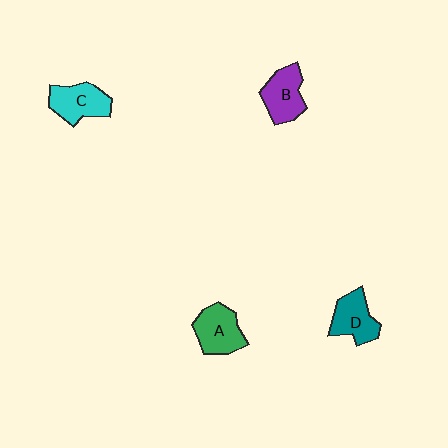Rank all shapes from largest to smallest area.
From largest to smallest: A (green), C (cyan), B (purple), D (teal).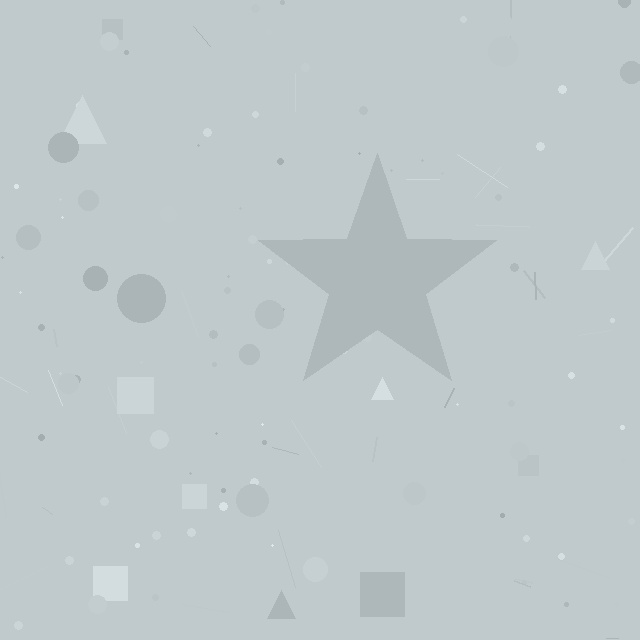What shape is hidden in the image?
A star is hidden in the image.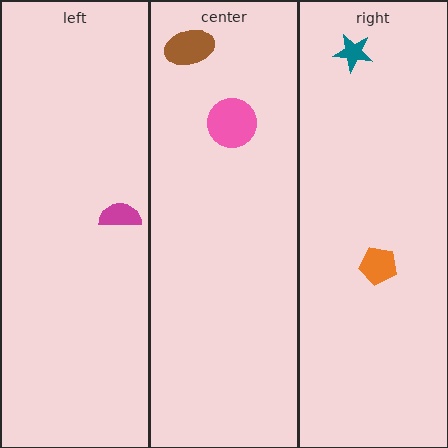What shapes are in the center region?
The brown ellipse, the pink circle.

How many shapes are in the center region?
2.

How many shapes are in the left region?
1.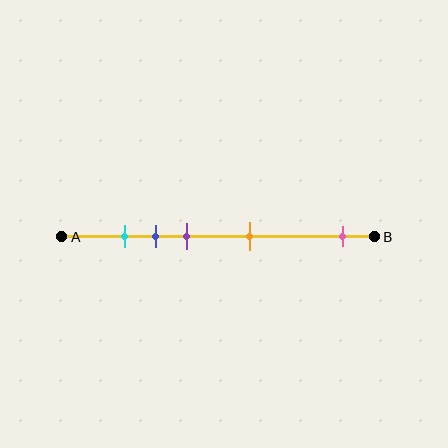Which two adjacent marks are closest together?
The cyan and blue marks are the closest adjacent pair.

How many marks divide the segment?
There are 5 marks dividing the segment.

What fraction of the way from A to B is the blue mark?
The blue mark is approximately 30% (0.3) of the way from A to B.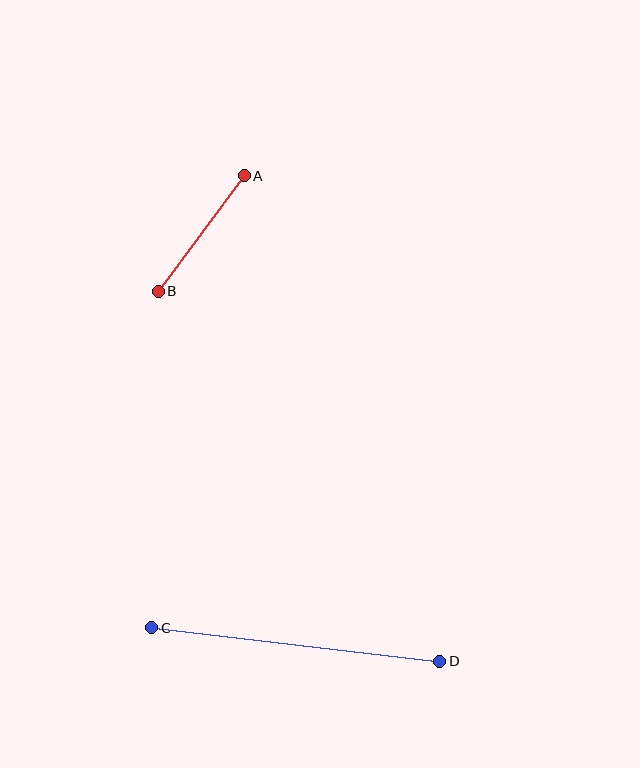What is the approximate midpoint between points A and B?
The midpoint is at approximately (201, 234) pixels.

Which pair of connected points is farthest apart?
Points C and D are farthest apart.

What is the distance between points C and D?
The distance is approximately 290 pixels.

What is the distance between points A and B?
The distance is approximately 144 pixels.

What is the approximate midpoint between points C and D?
The midpoint is at approximately (296, 645) pixels.